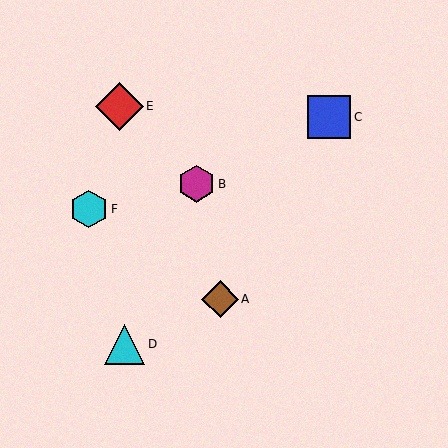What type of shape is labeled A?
Shape A is a brown diamond.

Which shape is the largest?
The red diamond (labeled E) is the largest.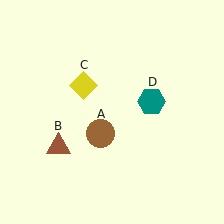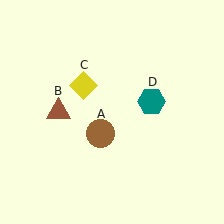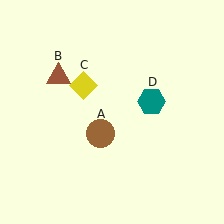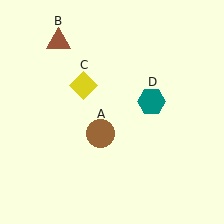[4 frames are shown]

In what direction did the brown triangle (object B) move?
The brown triangle (object B) moved up.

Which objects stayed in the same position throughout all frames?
Brown circle (object A) and yellow diamond (object C) and teal hexagon (object D) remained stationary.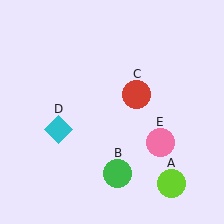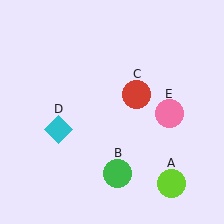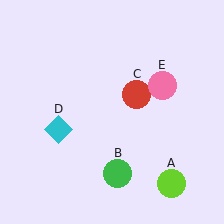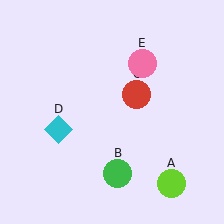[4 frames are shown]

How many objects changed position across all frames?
1 object changed position: pink circle (object E).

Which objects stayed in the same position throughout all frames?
Lime circle (object A) and green circle (object B) and red circle (object C) and cyan diamond (object D) remained stationary.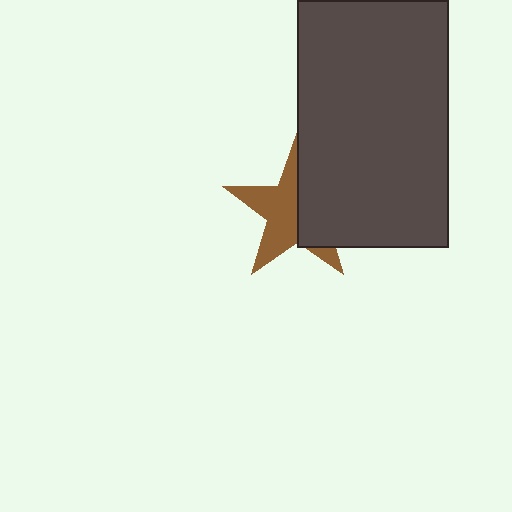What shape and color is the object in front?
The object in front is a dark gray rectangle.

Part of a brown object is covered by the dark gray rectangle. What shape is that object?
It is a star.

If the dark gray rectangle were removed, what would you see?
You would see the complete brown star.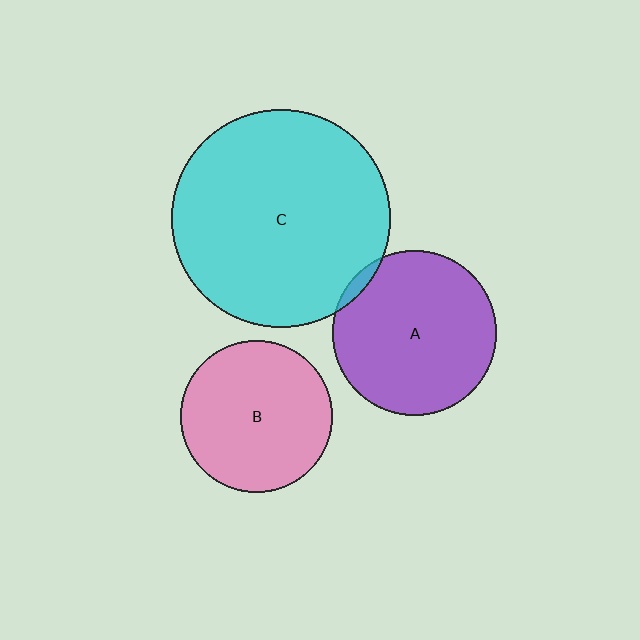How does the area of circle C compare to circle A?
Approximately 1.8 times.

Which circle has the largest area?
Circle C (cyan).